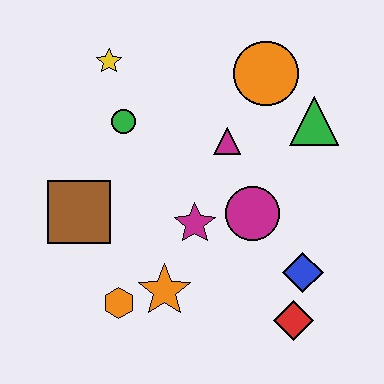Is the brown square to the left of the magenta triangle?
Yes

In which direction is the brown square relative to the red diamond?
The brown square is to the left of the red diamond.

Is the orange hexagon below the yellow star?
Yes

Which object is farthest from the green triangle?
The orange hexagon is farthest from the green triangle.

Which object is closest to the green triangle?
The orange circle is closest to the green triangle.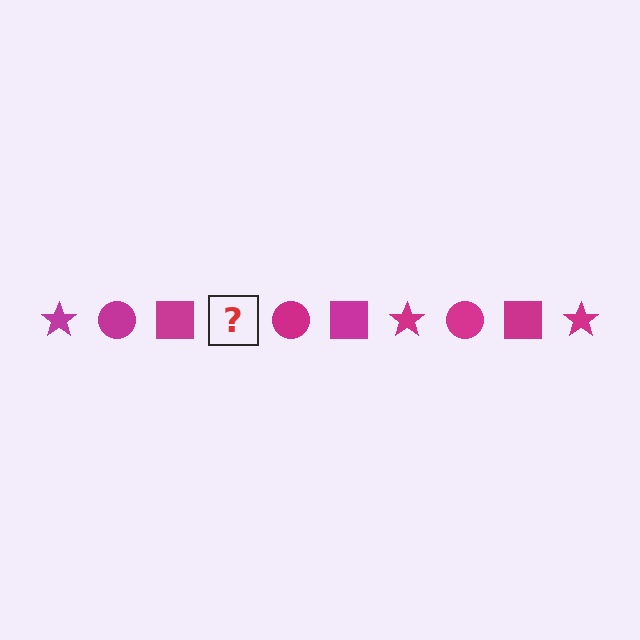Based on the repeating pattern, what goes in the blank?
The blank should be a magenta star.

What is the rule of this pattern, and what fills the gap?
The rule is that the pattern cycles through star, circle, square shapes in magenta. The gap should be filled with a magenta star.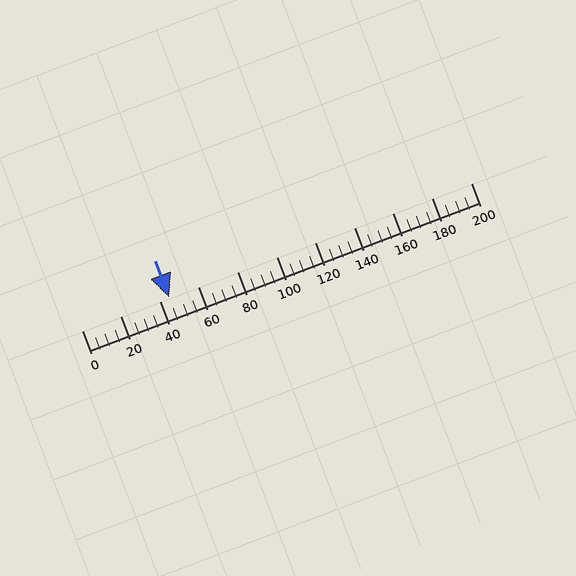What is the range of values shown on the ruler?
The ruler shows values from 0 to 200.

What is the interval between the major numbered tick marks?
The major tick marks are spaced 20 units apart.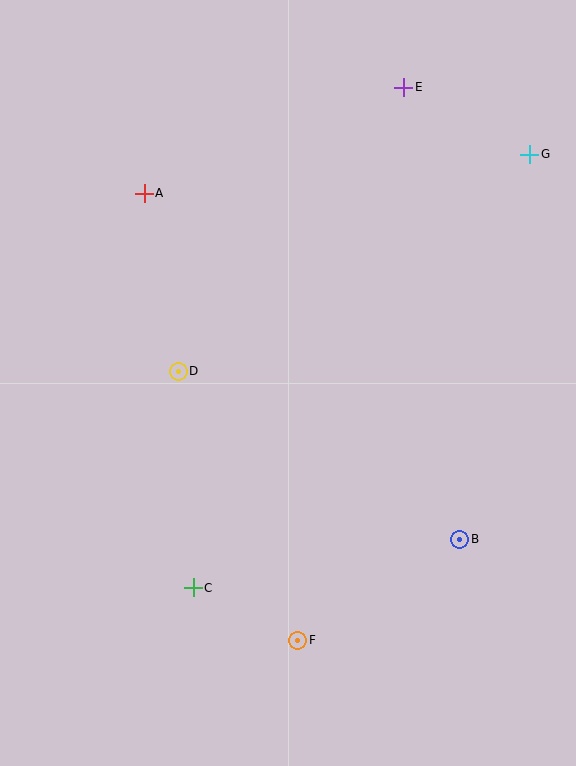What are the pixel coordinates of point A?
Point A is at (144, 193).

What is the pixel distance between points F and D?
The distance between F and D is 294 pixels.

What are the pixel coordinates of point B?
Point B is at (460, 539).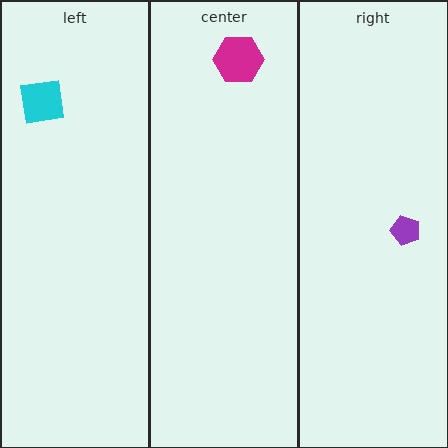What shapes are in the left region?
The cyan square.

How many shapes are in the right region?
1.